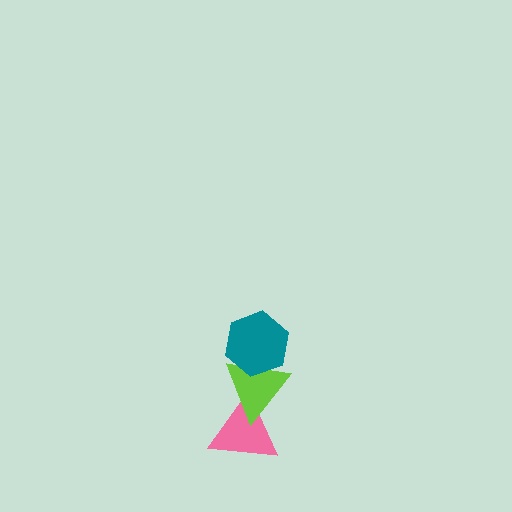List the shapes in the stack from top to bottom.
From top to bottom: the teal hexagon, the lime triangle, the pink triangle.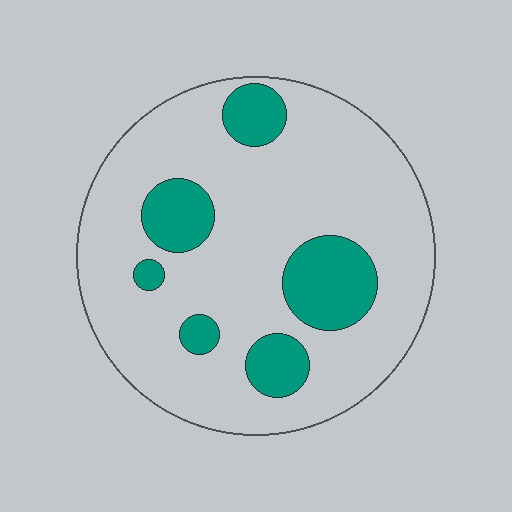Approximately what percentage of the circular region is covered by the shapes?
Approximately 20%.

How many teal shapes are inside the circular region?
6.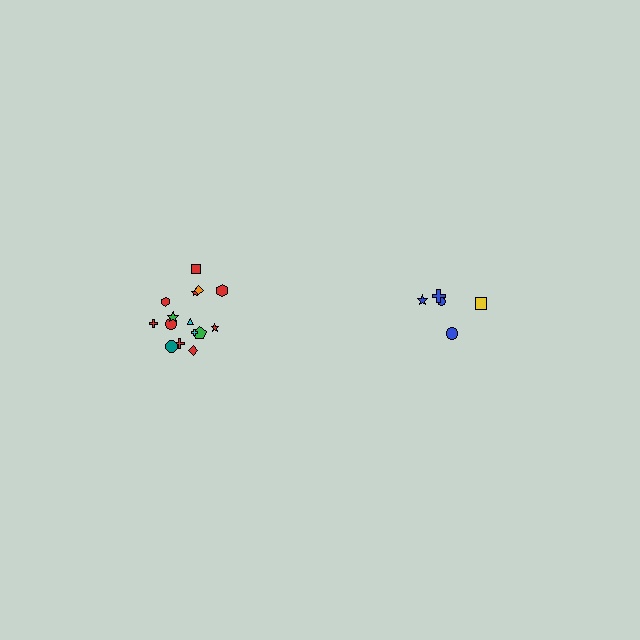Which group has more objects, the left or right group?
The left group.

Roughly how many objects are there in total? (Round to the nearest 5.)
Roughly 20 objects in total.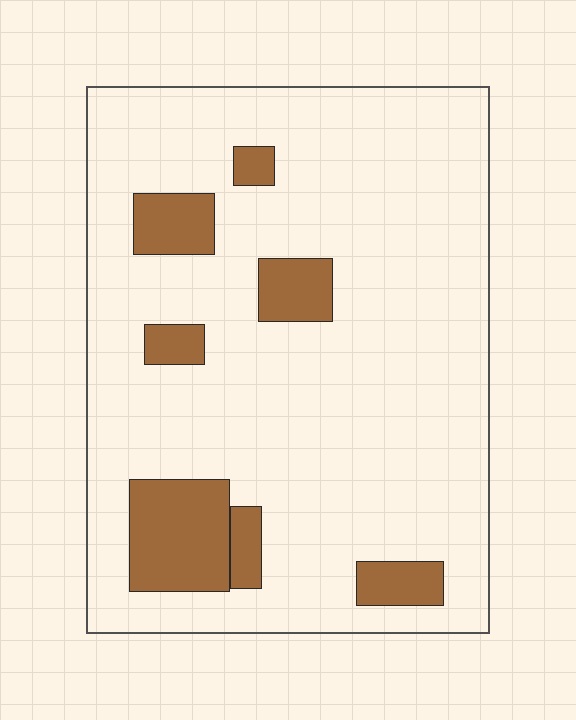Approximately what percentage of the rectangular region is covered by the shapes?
Approximately 15%.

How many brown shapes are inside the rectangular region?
7.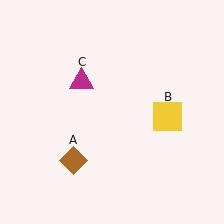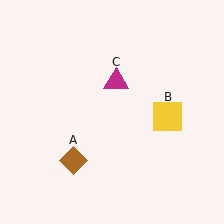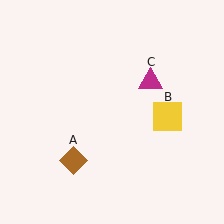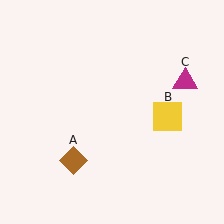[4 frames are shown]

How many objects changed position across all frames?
1 object changed position: magenta triangle (object C).